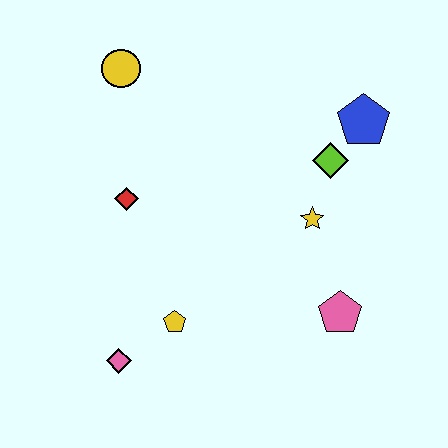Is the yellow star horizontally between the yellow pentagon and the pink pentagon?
Yes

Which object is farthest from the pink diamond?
The blue pentagon is farthest from the pink diamond.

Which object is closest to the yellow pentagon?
The pink diamond is closest to the yellow pentagon.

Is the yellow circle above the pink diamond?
Yes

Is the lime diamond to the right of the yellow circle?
Yes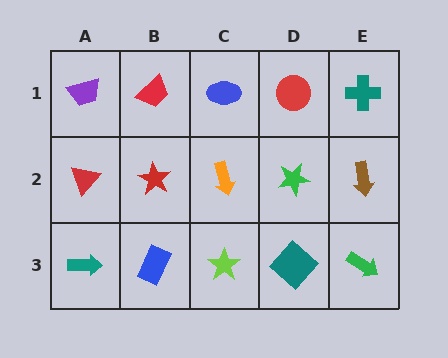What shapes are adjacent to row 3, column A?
A red triangle (row 2, column A), a blue rectangle (row 3, column B).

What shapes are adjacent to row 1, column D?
A green star (row 2, column D), a blue ellipse (row 1, column C), a teal cross (row 1, column E).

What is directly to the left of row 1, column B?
A purple trapezoid.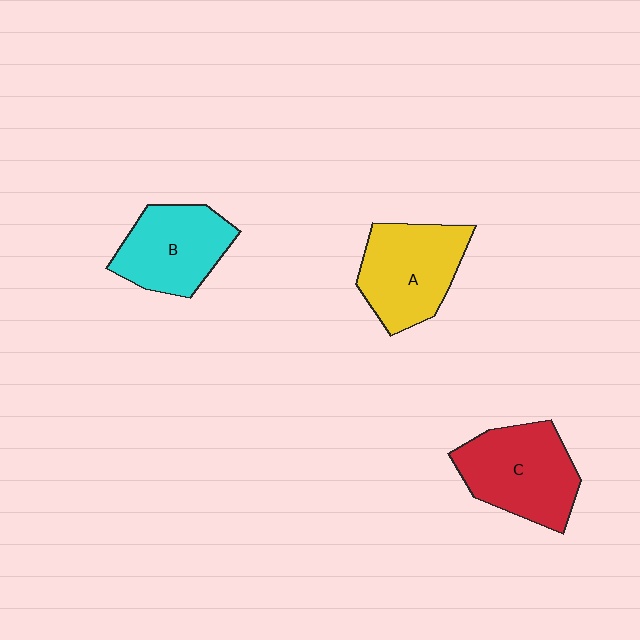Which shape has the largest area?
Shape C (red).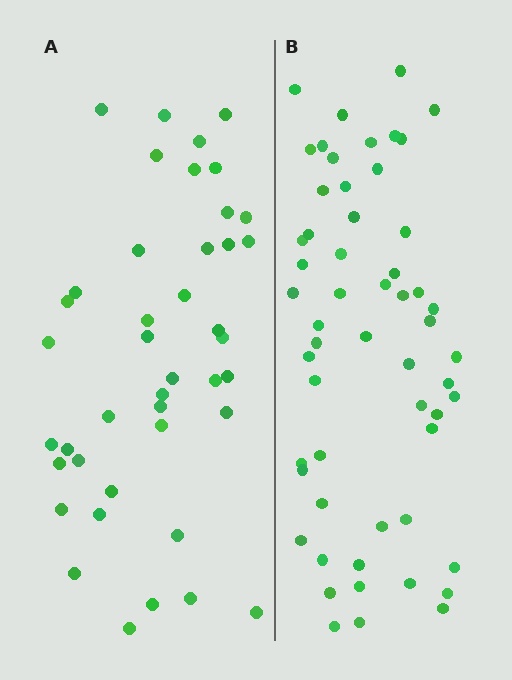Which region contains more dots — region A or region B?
Region B (the right region) has more dots.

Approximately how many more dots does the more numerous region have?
Region B has approximately 15 more dots than region A.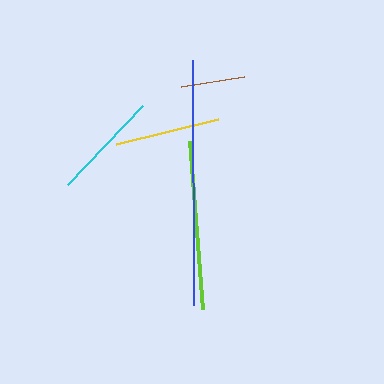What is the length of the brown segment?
The brown segment is approximately 64 pixels long.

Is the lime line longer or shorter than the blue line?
The blue line is longer than the lime line.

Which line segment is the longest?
The blue line is the longest at approximately 246 pixels.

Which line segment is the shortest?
The brown line is the shortest at approximately 64 pixels.